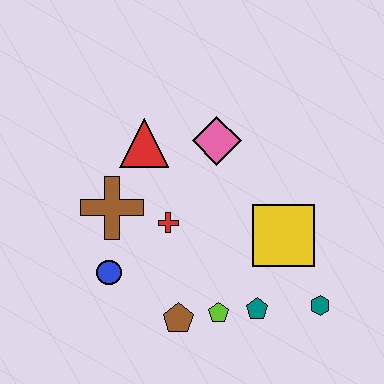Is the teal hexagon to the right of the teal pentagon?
Yes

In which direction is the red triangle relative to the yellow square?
The red triangle is to the left of the yellow square.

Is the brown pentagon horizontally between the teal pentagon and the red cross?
Yes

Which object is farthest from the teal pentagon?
The red triangle is farthest from the teal pentagon.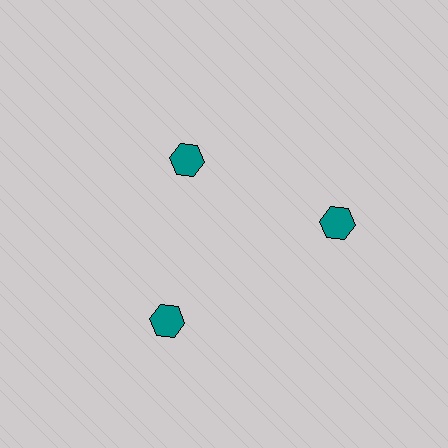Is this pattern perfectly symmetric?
No. The 3 teal hexagons are arranged in a ring, but one element near the 11 o'clock position is pulled inward toward the center, breaking the 3-fold rotational symmetry.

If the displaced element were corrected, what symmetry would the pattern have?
It would have 3-fold rotational symmetry — the pattern would map onto itself every 120 degrees.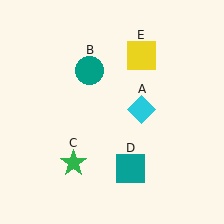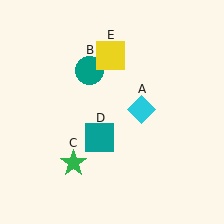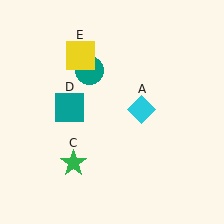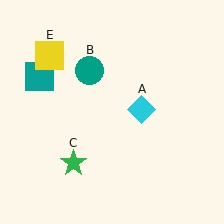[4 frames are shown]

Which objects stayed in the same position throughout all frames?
Cyan diamond (object A) and teal circle (object B) and green star (object C) remained stationary.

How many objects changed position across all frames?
2 objects changed position: teal square (object D), yellow square (object E).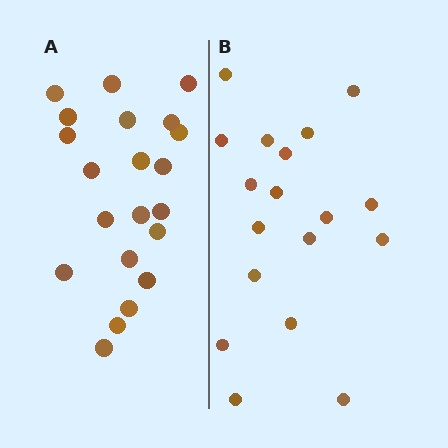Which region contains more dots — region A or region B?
Region A (the left region) has more dots.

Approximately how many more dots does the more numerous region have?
Region A has just a few more — roughly 2 or 3 more dots than region B.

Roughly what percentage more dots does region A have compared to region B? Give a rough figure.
About 15% more.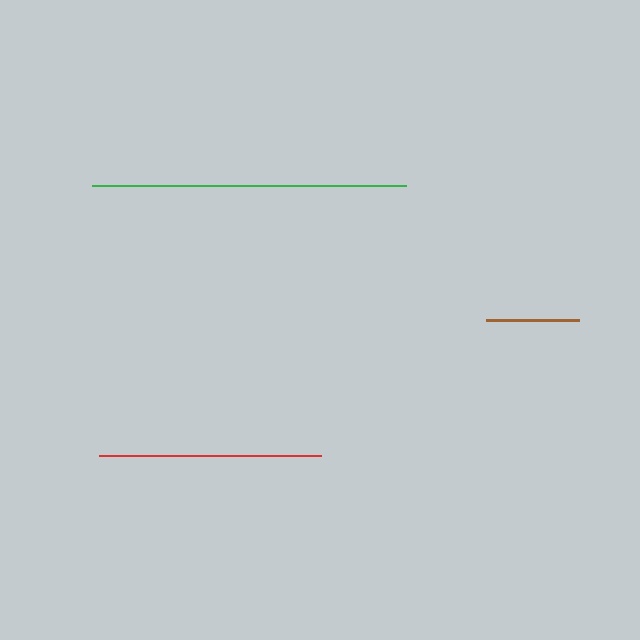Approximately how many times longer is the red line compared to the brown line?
The red line is approximately 2.4 times the length of the brown line.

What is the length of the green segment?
The green segment is approximately 314 pixels long.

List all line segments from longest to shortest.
From longest to shortest: green, red, brown.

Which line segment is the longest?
The green line is the longest at approximately 314 pixels.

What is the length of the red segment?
The red segment is approximately 222 pixels long.